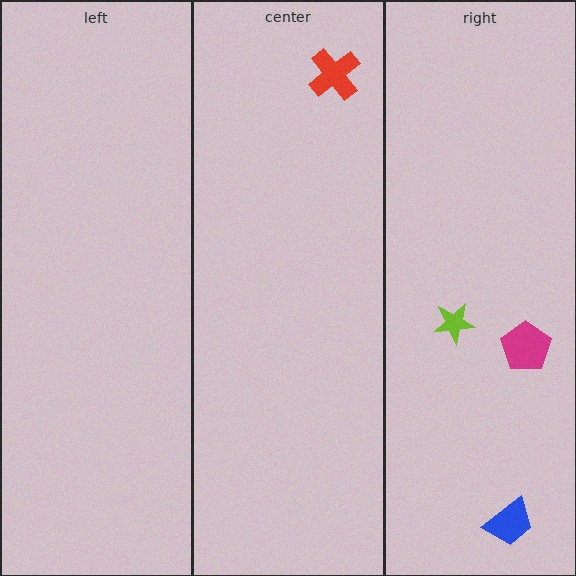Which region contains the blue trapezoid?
The right region.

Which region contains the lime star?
The right region.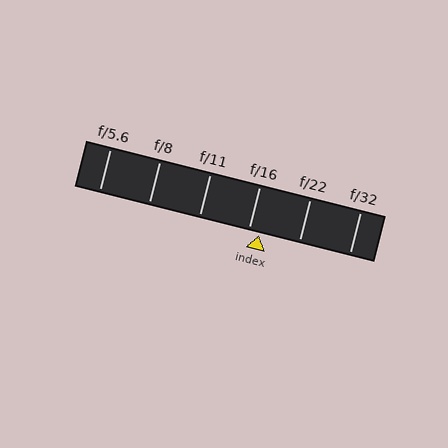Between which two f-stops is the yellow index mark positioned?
The index mark is between f/16 and f/22.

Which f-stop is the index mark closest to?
The index mark is closest to f/16.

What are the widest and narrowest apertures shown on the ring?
The widest aperture shown is f/5.6 and the narrowest is f/32.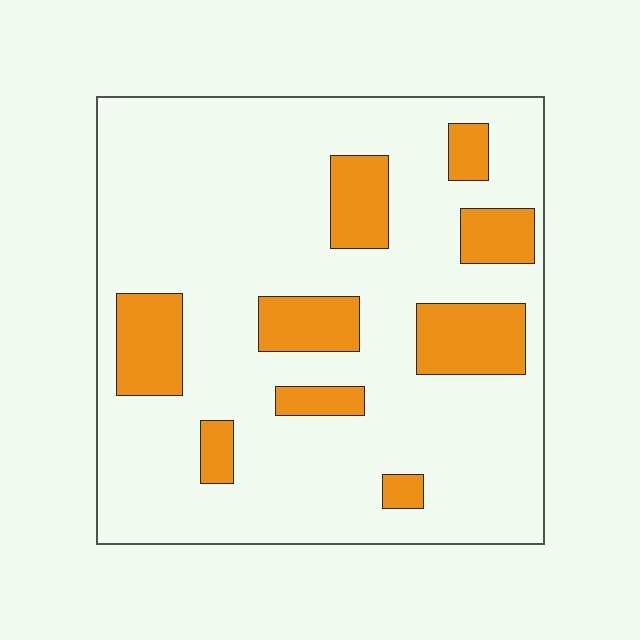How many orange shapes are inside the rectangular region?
9.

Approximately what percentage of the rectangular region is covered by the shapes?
Approximately 20%.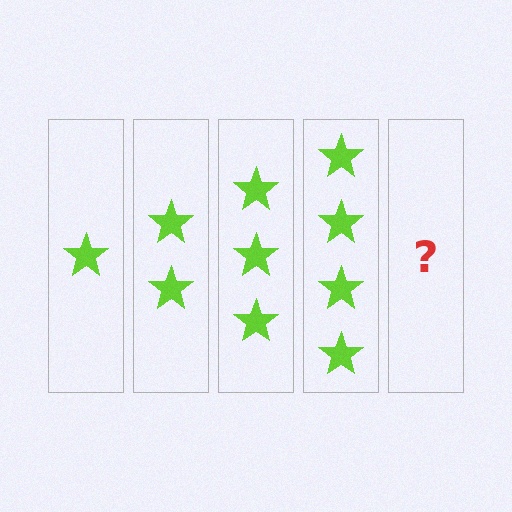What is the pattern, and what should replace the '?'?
The pattern is that each step adds one more star. The '?' should be 5 stars.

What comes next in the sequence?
The next element should be 5 stars.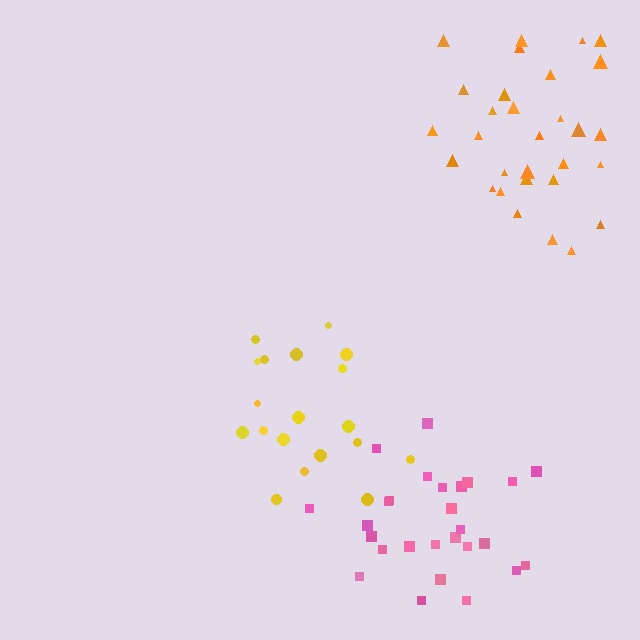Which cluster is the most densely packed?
Pink.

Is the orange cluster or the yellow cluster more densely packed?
Orange.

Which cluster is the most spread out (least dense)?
Yellow.